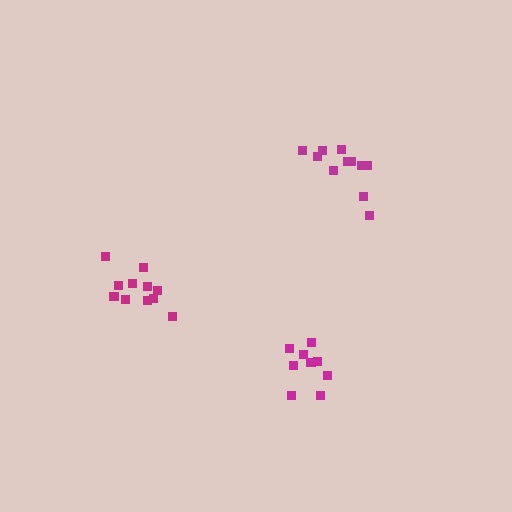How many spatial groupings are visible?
There are 3 spatial groupings.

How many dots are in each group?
Group 1: 11 dots, Group 2: 11 dots, Group 3: 9 dots (31 total).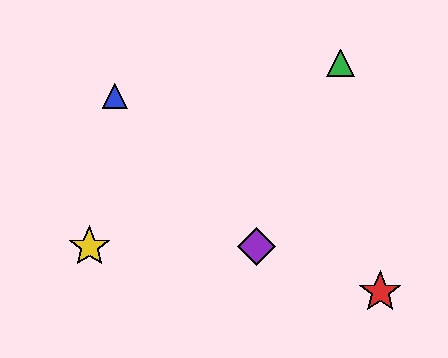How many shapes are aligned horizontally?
2 shapes (the yellow star, the purple diamond) are aligned horizontally.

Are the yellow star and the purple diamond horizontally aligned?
Yes, both are at y≈247.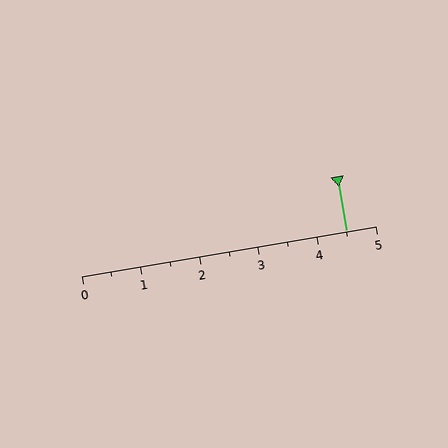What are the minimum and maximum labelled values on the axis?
The axis runs from 0 to 5.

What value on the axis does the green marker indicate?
The marker indicates approximately 4.5.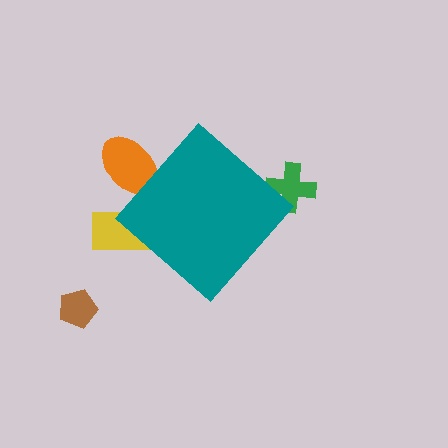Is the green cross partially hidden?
Yes, the green cross is partially hidden behind the teal diamond.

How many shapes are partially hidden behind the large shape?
3 shapes are partially hidden.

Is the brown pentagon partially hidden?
No, the brown pentagon is fully visible.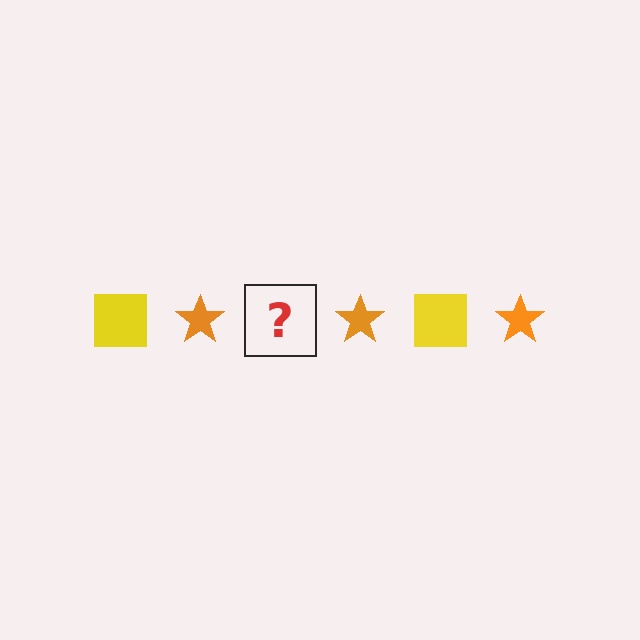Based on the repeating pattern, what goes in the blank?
The blank should be a yellow square.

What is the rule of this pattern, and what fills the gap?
The rule is that the pattern alternates between yellow square and orange star. The gap should be filled with a yellow square.